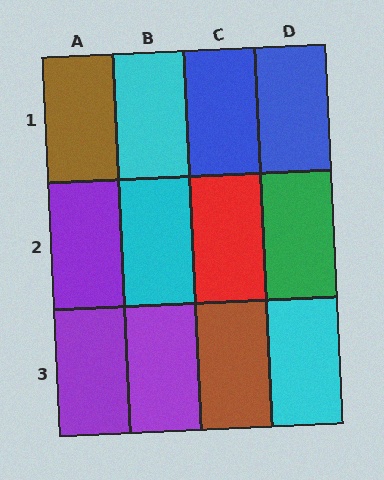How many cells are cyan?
3 cells are cyan.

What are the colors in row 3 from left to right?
Purple, purple, brown, cyan.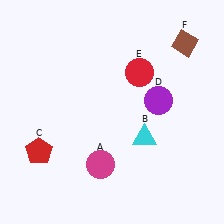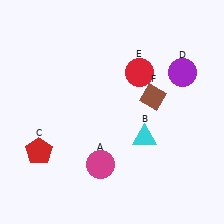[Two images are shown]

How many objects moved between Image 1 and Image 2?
2 objects moved between the two images.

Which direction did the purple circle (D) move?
The purple circle (D) moved up.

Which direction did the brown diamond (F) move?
The brown diamond (F) moved down.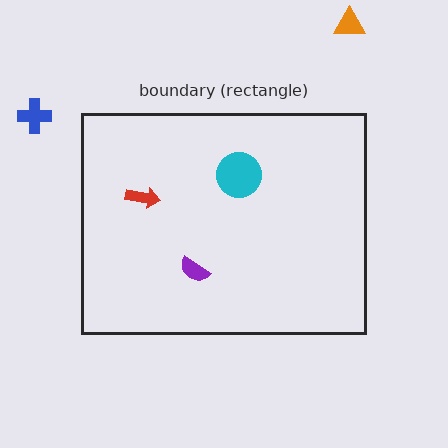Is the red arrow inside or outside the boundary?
Inside.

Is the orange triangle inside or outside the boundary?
Outside.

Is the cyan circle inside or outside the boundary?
Inside.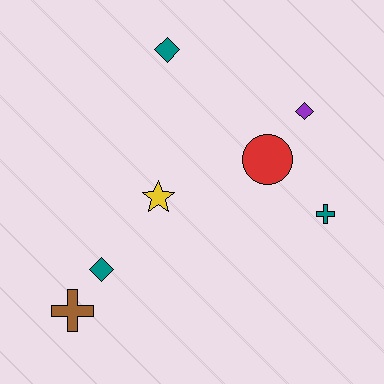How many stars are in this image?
There is 1 star.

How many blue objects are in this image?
There are no blue objects.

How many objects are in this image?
There are 7 objects.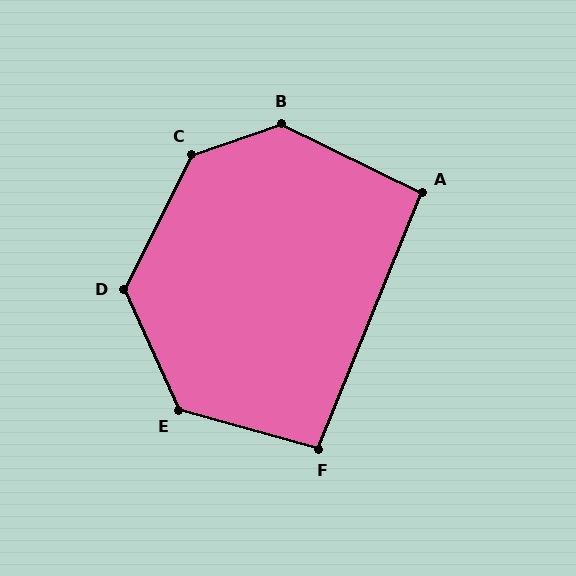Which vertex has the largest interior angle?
C, at approximately 136 degrees.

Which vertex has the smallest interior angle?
A, at approximately 94 degrees.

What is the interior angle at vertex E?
Approximately 130 degrees (obtuse).